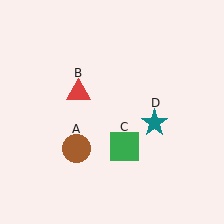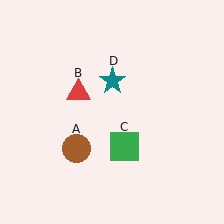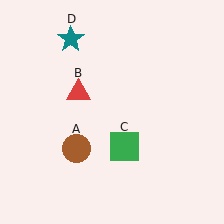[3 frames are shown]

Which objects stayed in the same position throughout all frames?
Brown circle (object A) and red triangle (object B) and green square (object C) remained stationary.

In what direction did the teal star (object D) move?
The teal star (object D) moved up and to the left.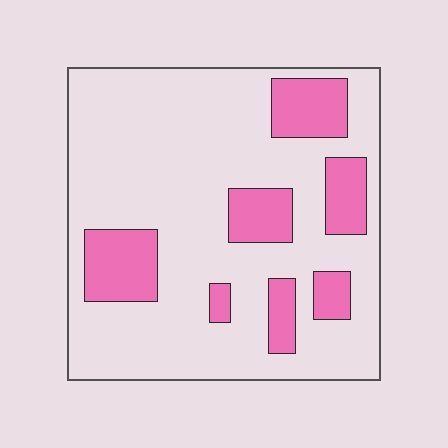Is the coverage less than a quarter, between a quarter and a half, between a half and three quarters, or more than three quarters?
Less than a quarter.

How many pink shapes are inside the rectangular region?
7.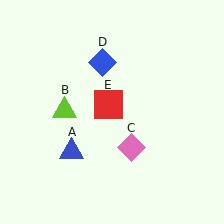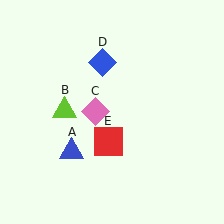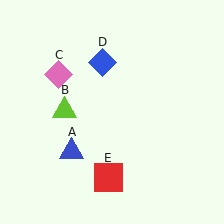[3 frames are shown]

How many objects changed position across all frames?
2 objects changed position: pink diamond (object C), red square (object E).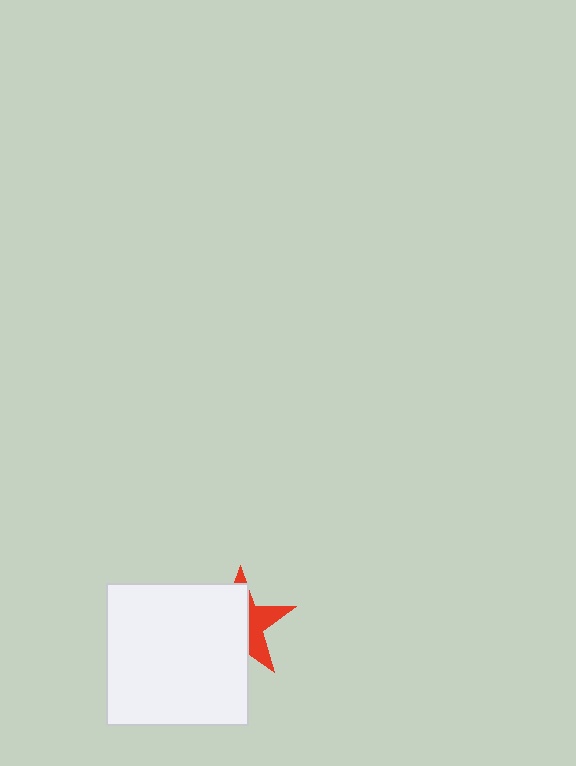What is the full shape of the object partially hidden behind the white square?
The partially hidden object is a red star.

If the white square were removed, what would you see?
You would see the complete red star.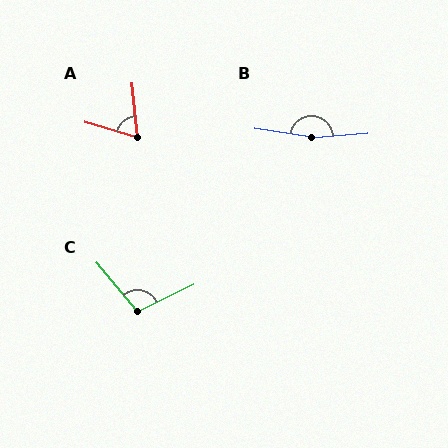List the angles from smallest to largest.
A (68°), C (104°), B (167°).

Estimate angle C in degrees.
Approximately 104 degrees.